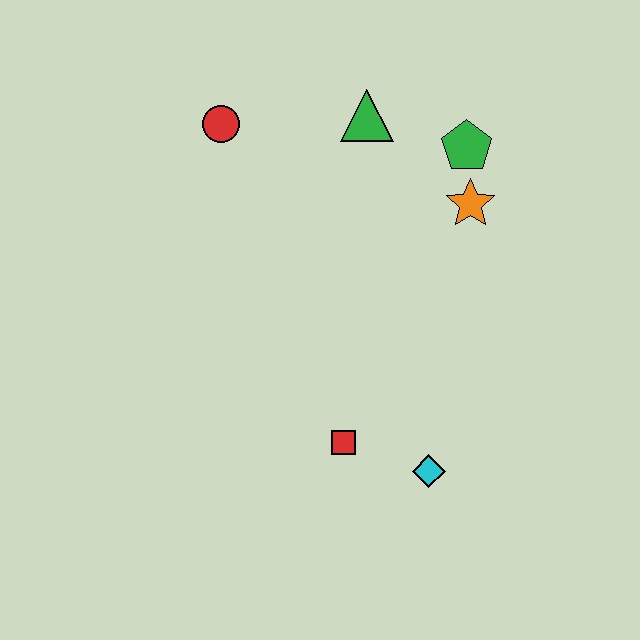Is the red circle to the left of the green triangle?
Yes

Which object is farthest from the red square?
The red circle is farthest from the red square.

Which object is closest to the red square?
The cyan diamond is closest to the red square.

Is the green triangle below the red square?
No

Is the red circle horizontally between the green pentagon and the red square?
No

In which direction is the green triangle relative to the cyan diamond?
The green triangle is above the cyan diamond.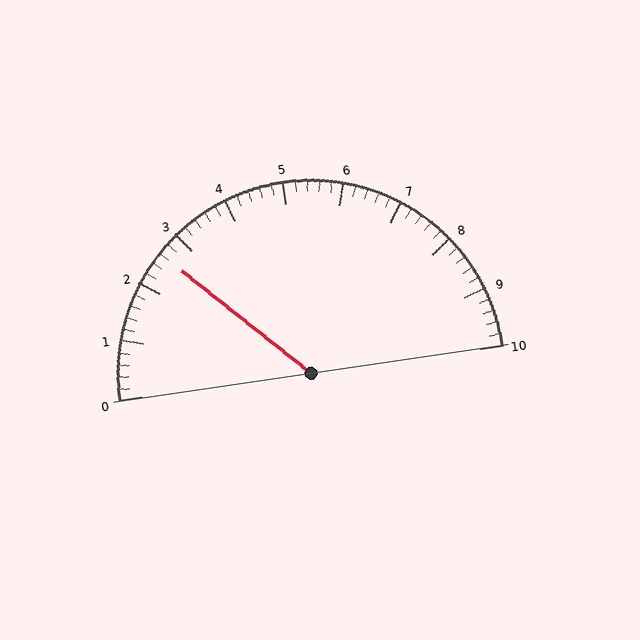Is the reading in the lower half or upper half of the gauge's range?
The reading is in the lower half of the range (0 to 10).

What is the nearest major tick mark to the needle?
The nearest major tick mark is 3.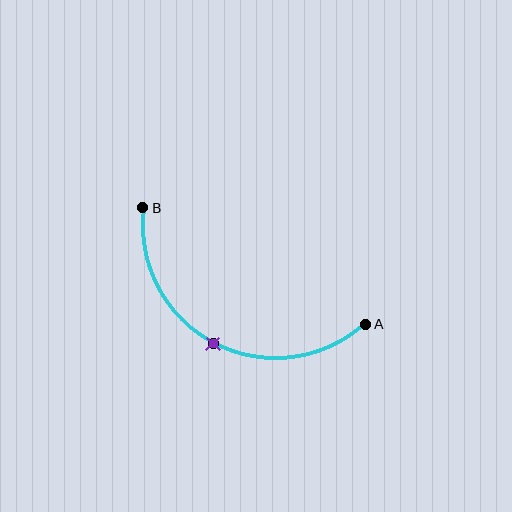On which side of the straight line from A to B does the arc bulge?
The arc bulges below the straight line connecting A and B.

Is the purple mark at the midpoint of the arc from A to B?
Yes. The purple mark lies on the arc at equal arc-length from both A and B — it is the arc midpoint.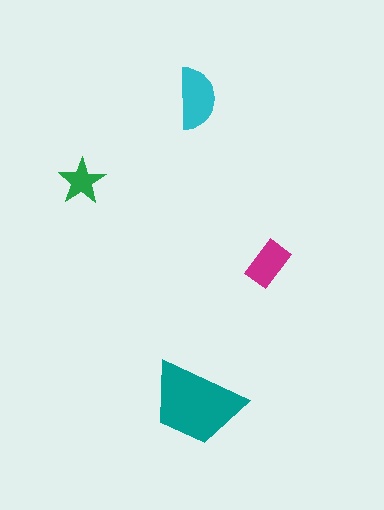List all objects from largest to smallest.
The teal trapezoid, the cyan semicircle, the magenta rectangle, the green star.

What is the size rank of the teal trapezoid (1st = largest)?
1st.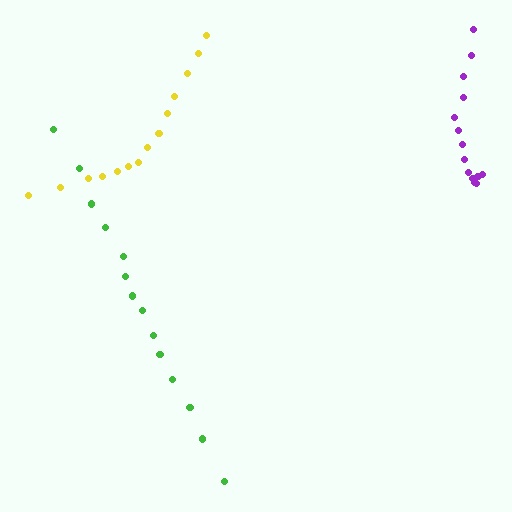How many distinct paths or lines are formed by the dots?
There are 3 distinct paths.